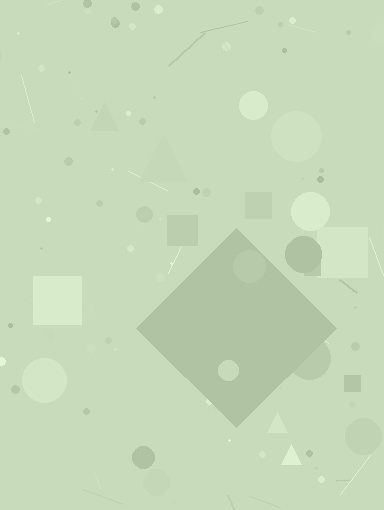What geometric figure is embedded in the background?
A diamond is embedded in the background.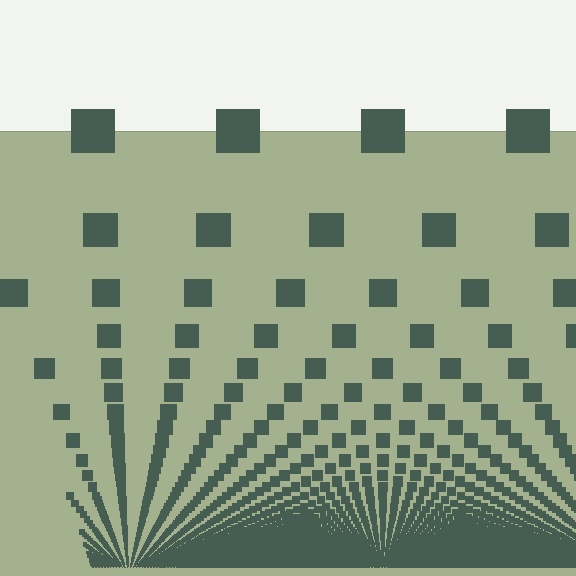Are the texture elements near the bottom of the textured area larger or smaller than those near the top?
Smaller. The gradient is inverted — elements near the bottom are smaller and denser.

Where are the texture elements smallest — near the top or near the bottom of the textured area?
Near the bottom.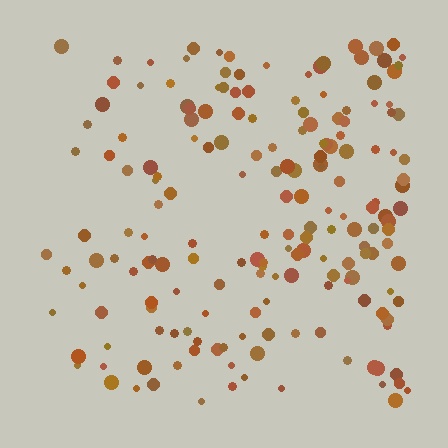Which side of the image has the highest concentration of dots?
The right.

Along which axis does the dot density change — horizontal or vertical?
Horizontal.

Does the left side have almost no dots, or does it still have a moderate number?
Still a moderate number, just noticeably fewer than the right.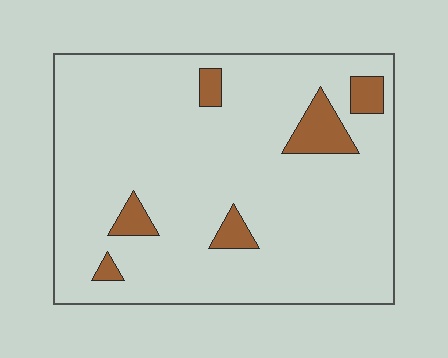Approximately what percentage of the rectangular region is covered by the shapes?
Approximately 10%.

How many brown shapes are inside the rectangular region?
6.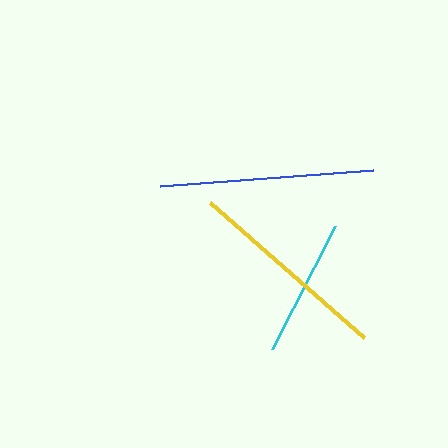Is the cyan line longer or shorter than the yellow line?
The yellow line is longer than the cyan line.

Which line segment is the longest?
The blue line is the longest at approximately 213 pixels.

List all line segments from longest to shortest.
From longest to shortest: blue, yellow, cyan.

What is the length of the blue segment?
The blue segment is approximately 213 pixels long.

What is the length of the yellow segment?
The yellow segment is approximately 205 pixels long.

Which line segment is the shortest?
The cyan line is the shortest at approximately 138 pixels.